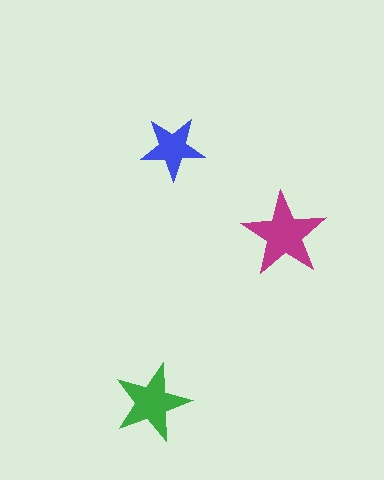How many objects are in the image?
There are 3 objects in the image.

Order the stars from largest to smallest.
the magenta one, the green one, the blue one.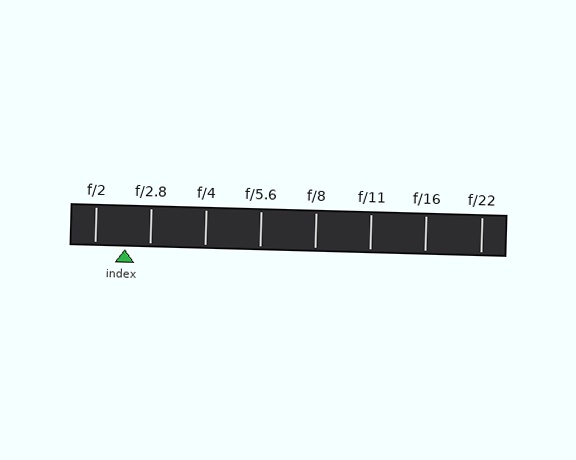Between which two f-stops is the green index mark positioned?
The index mark is between f/2 and f/2.8.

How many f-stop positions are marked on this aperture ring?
There are 8 f-stop positions marked.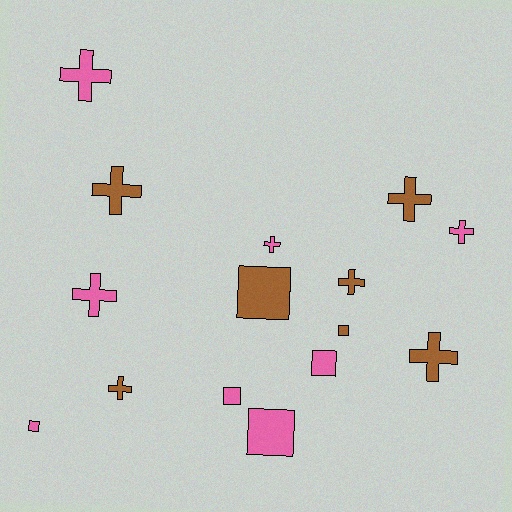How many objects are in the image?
There are 15 objects.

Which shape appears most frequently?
Cross, with 9 objects.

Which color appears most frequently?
Pink, with 8 objects.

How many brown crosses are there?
There are 5 brown crosses.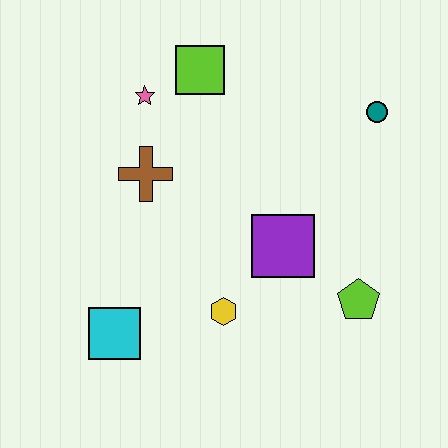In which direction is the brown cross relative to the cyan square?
The brown cross is above the cyan square.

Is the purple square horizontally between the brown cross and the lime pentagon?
Yes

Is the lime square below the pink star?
No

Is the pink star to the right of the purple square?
No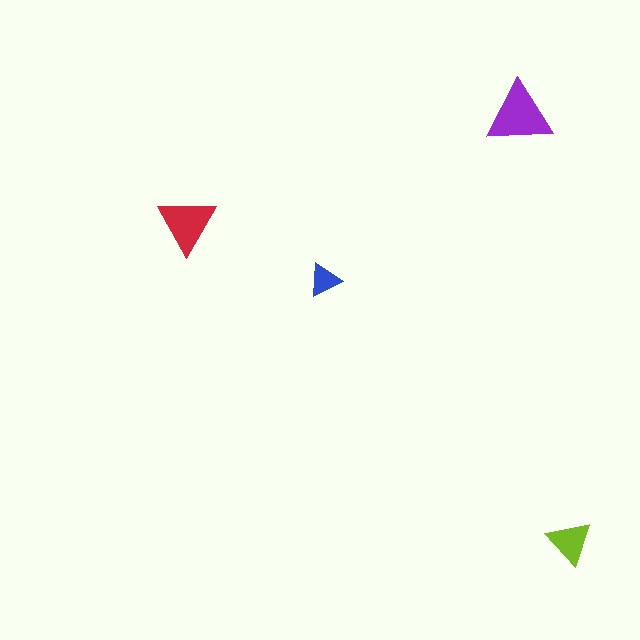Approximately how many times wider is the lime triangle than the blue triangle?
About 1.5 times wider.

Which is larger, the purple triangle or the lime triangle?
The purple one.